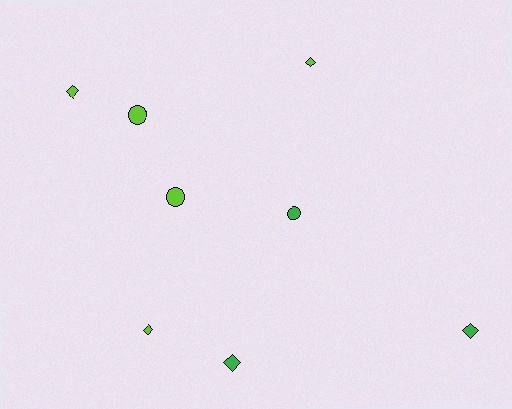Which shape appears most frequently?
Diamond, with 5 objects.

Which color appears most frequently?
Lime, with 5 objects.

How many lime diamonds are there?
There are 3 lime diamonds.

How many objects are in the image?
There are 8 objects.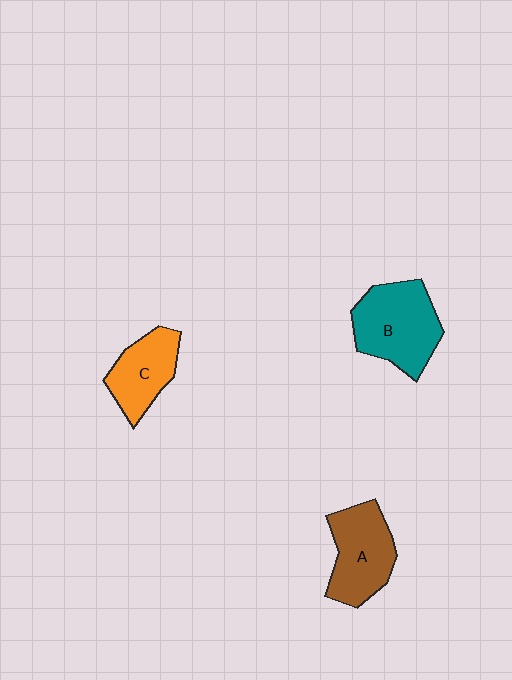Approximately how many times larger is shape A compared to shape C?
Approximately 1.2 times.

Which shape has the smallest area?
Shape C (orange).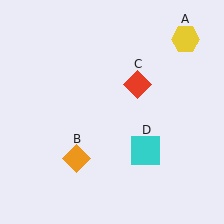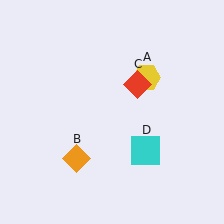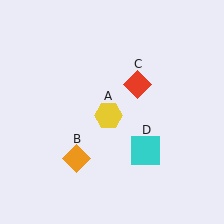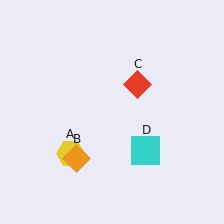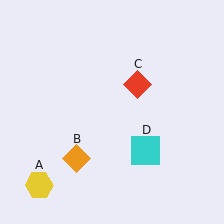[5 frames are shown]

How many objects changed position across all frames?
1 object changed position: yellow hexagon (object A).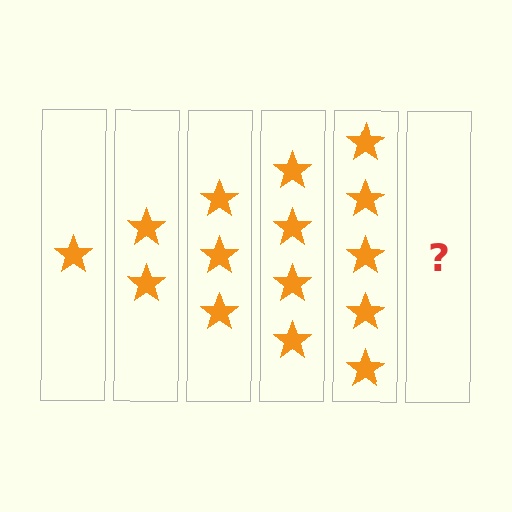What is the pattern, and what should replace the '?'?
The pattern is that each step adds one more star. The '?' should be 6 stars.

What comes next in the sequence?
The next element should be 6 stars.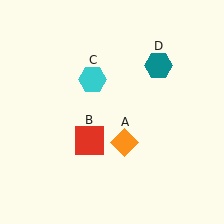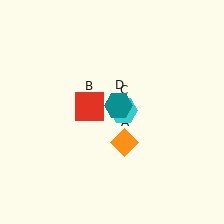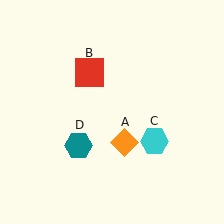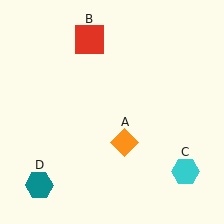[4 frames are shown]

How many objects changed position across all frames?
3 objects changed position: red square (object B), cyan hexagon (object C), teal hexagon (object D).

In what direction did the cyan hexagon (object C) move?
The cyan hexagon (object C) moved down and to the right.